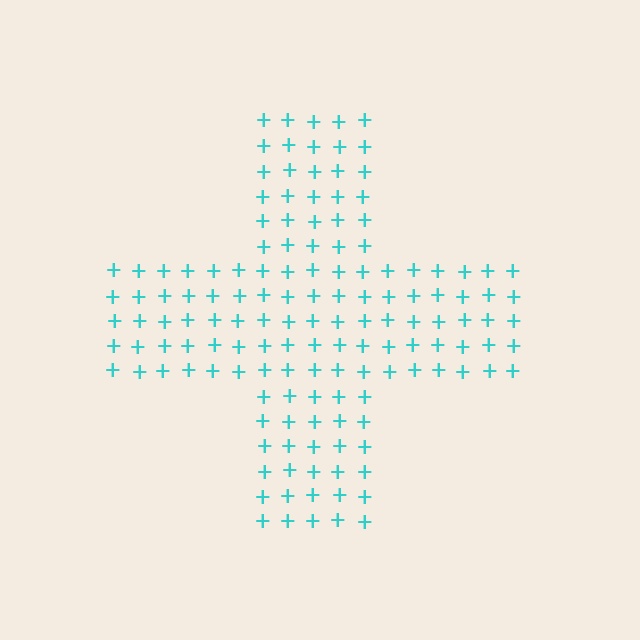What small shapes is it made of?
It is made of small plus signs.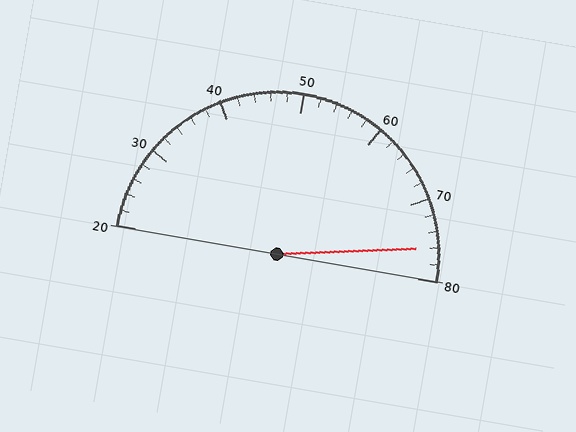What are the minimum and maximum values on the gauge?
The gauge ranges from 20 to 80.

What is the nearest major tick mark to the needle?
The nearest major tick mark is 80.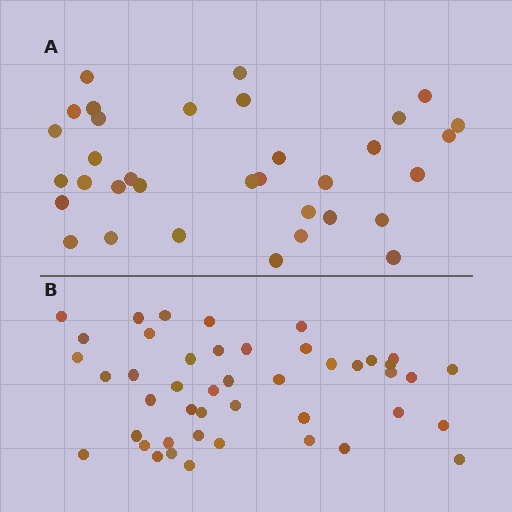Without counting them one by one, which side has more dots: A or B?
Region B (the bottom region) has more dots.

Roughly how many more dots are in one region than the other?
Region B has roughly 12 or so more dots than region A.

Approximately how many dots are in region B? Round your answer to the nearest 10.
About 40 dots. (The exact count is 45, which rounds to 40.)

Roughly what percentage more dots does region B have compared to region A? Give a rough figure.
About 30% more.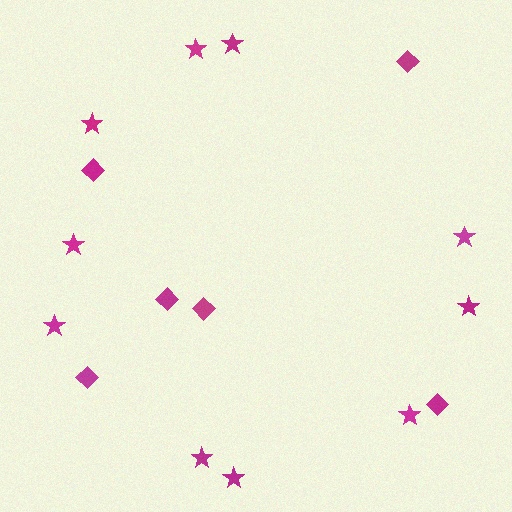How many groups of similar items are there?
There are 2 groups: one group of stars (10) and one group of diamonds (6).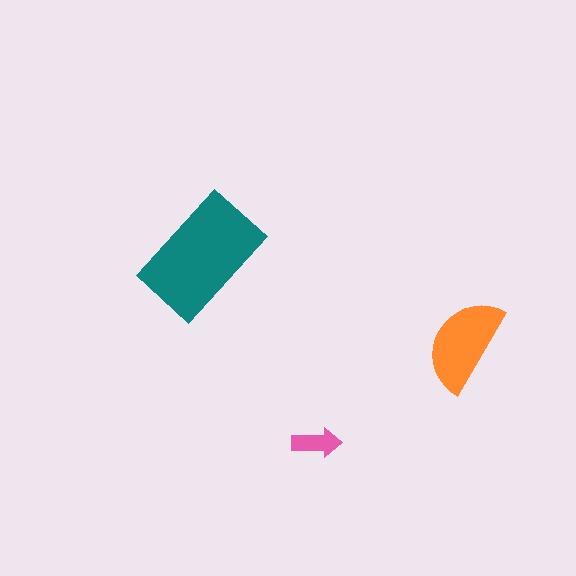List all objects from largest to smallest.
The teal rectangle, the orange semicircle, the pink arrow.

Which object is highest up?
The teal rectangle is topmost.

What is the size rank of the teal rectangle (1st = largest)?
1st.